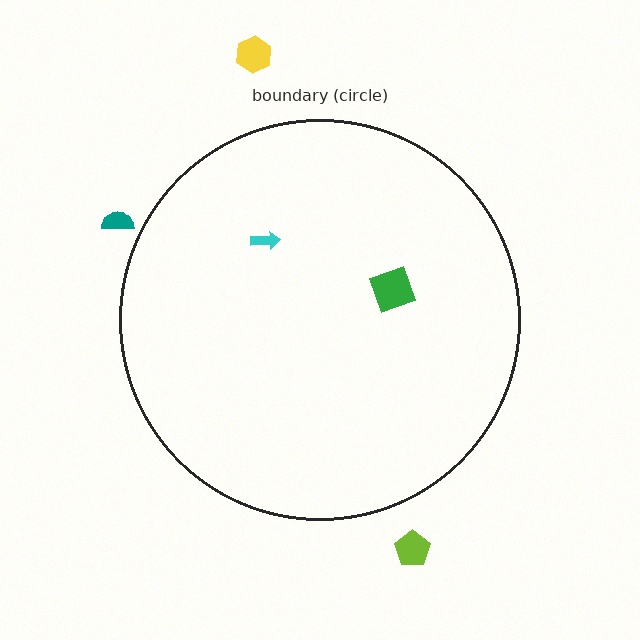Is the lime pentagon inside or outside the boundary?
Outside.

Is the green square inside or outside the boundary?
Inside.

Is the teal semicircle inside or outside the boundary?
Outside.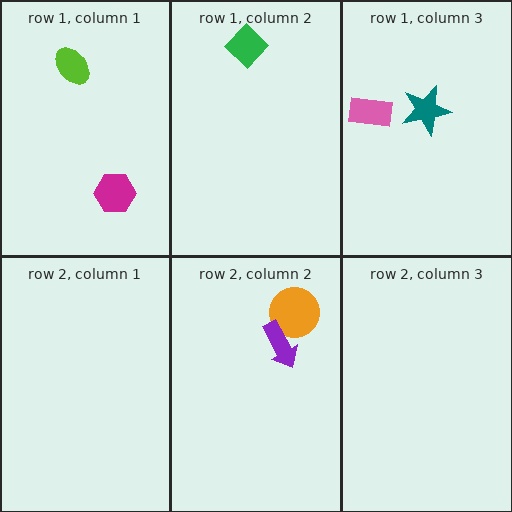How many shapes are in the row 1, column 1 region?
2.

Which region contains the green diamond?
The row 1, column 2 region.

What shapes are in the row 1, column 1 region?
The magenta hexagon, the lime ellipse.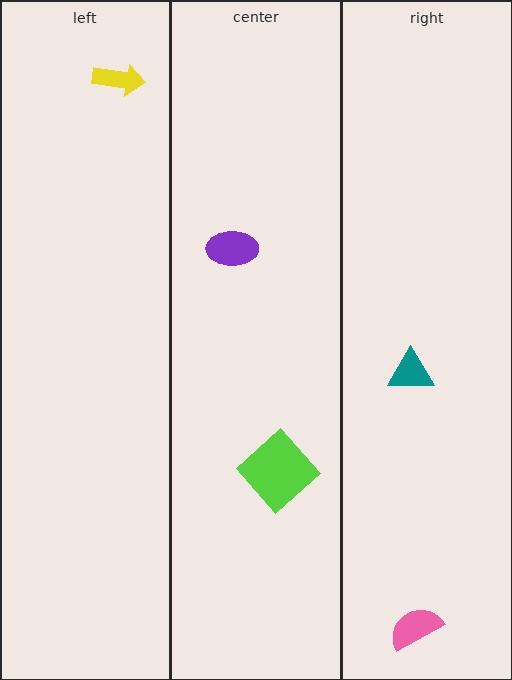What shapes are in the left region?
The yellow arrow.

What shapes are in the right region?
The teal triangle, the pink semicircle.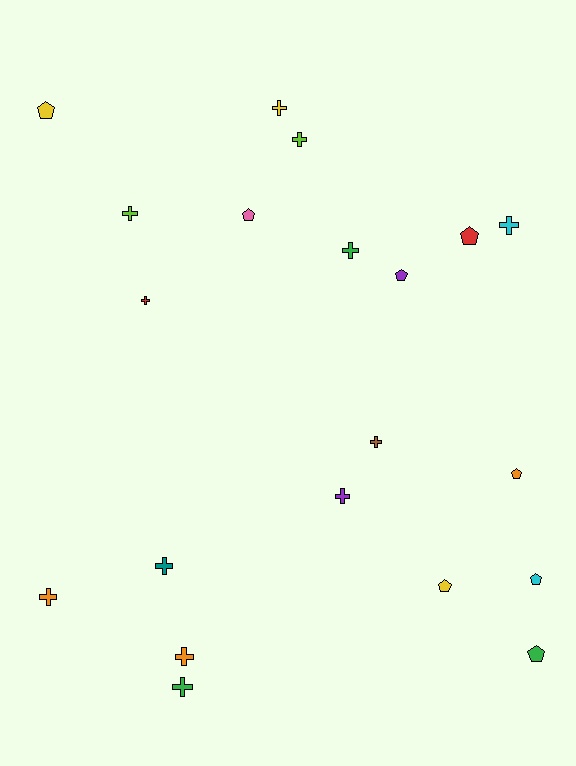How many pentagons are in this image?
There are 8 pentagons.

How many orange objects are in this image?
There are 3 orange objects.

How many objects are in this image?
There are 20 objects.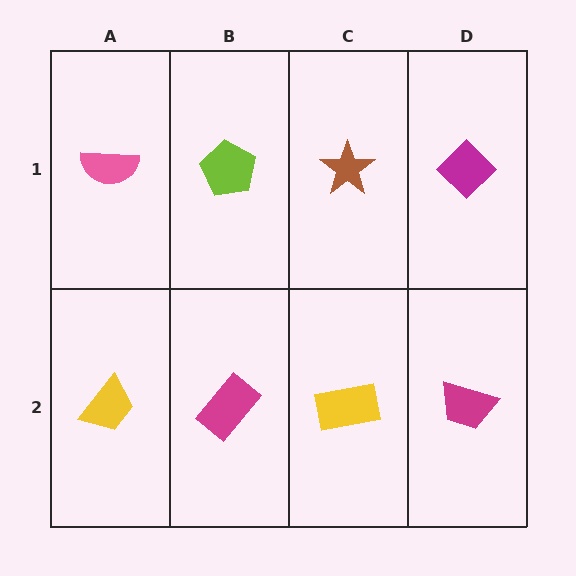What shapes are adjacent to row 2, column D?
A magenta diamond (row 1, column D), a yellow rectangle (row 2, column C).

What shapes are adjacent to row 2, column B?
A lime pentagon (row 1, column B), a yellow trapezoid (row 2, column A), a yellow rectangle (row 2, column C).